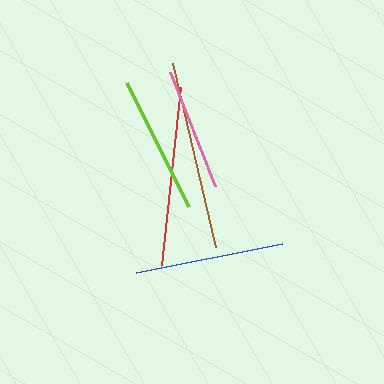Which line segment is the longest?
The brown line is the longest at approximately 189 pixels.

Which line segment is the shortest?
The pink line is the shortest at approximately 123 pixels.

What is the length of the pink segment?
The pink segment is approximately 123 pixels long.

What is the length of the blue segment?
The blue segment is approximately 148 pixels long.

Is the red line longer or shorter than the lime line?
The red line is longer than the lime line.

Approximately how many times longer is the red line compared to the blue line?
The red line is approximately 1.2 times the length of the blue line.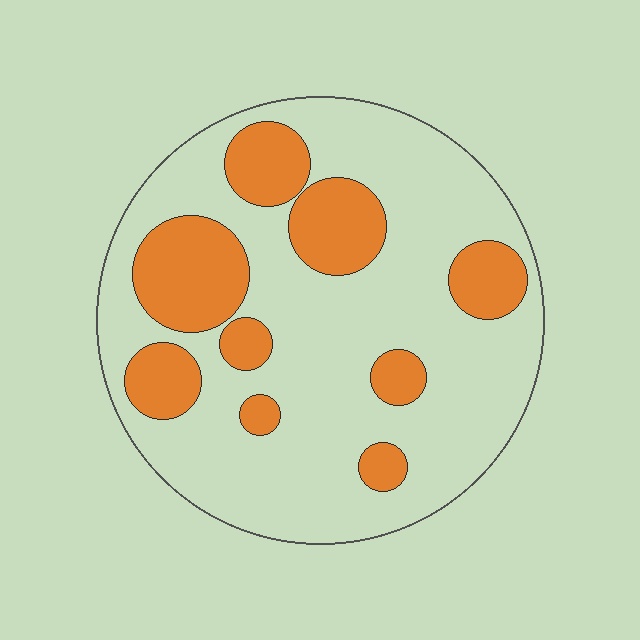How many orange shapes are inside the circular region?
9.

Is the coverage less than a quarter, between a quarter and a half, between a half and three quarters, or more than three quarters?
Between a quarter and a half.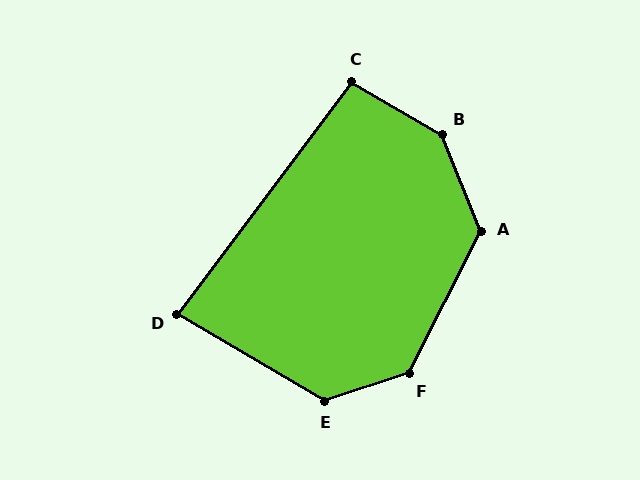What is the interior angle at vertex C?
Approximately 97 degrees (obtuse).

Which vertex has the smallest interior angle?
D, at approximately 83 degrees.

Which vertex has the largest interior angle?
B, at approximately 142 degrees.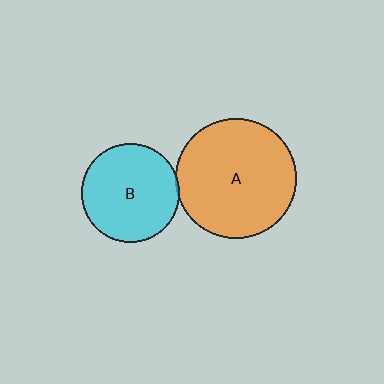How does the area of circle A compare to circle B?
Approximately 1.5 times.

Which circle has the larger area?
Circle A (orange).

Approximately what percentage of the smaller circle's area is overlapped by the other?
Approximately 5%.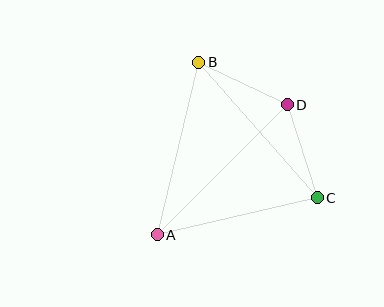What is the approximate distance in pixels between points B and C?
The distance between B and C is approximately 180 pixels.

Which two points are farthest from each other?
Points A and D are farthest from each other.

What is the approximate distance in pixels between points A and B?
The distance between A and B is approximately 177 pixels.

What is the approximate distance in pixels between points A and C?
The distance between A and C is approximately 164 pixels.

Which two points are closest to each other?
Points C and D are closest to each other.